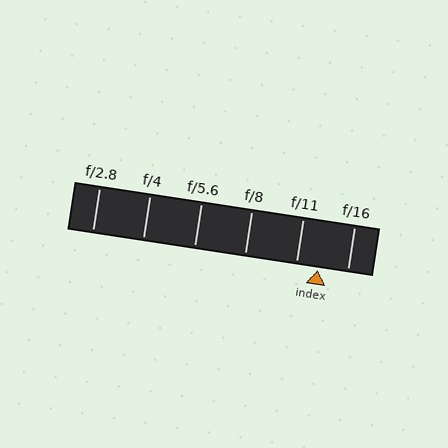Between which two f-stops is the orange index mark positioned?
The index mark is between f/11 and f/16.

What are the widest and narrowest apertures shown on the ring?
The widest aperture shown is f/2.8 and the narrowest is f/16.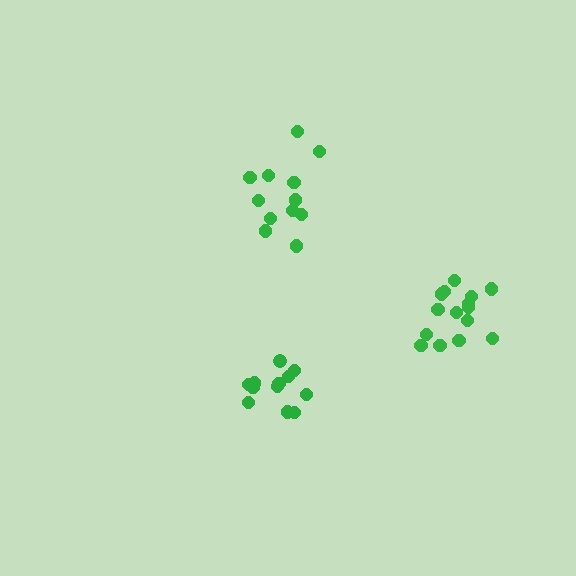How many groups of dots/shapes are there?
There are 3 groups.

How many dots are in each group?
Group 1: 12 dots, Group 2: 12 dots, Group 3: 15 dots (39 total).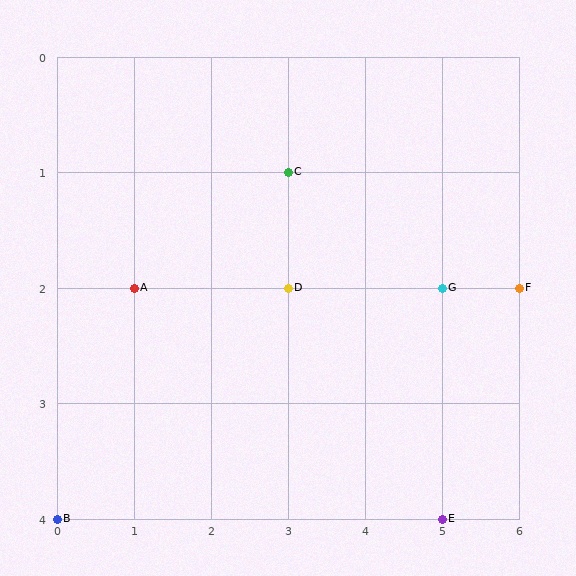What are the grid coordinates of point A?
Point A is at grid coordinates (1, 2).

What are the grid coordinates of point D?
Point D is at grid coordinates (3, 2).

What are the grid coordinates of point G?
Point G is at grid coordinates (5, 2).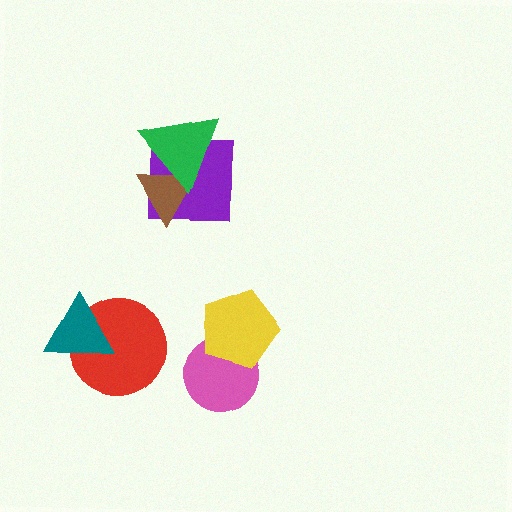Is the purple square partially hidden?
Yes, it is partially covered by another shape.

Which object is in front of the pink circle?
The yellow pentagon is in front of the pink circle.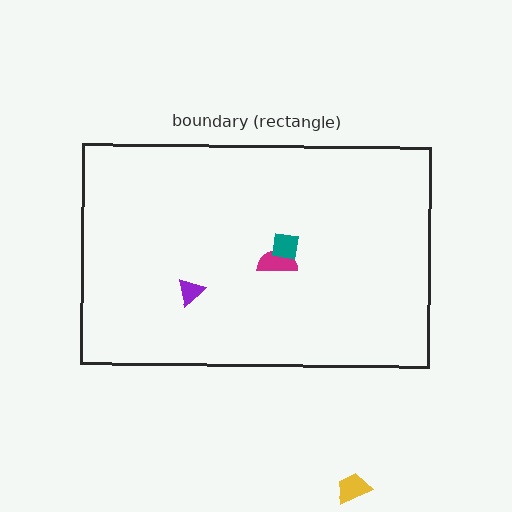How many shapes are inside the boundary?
3 inside, 1 outside.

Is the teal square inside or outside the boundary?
Inside.